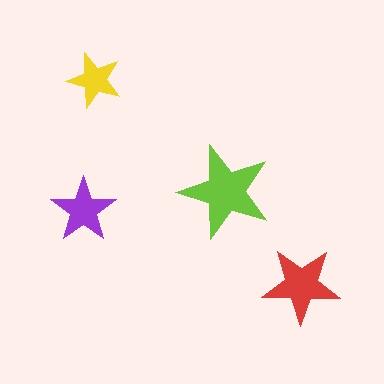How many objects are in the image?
There are 4 objects in the image.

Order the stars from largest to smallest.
the lime one, the red one, the purple one, the yellow one.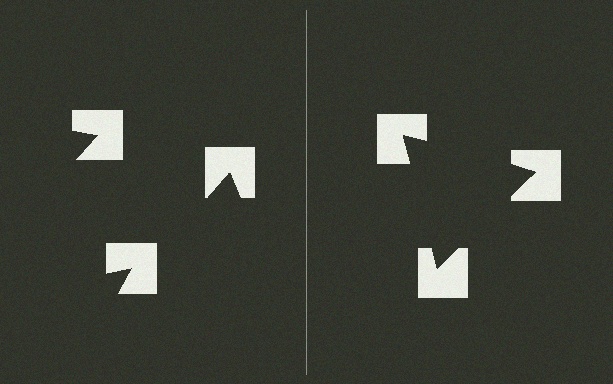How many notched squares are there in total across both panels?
6 — 3 on each side.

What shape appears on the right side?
An illusory triangle.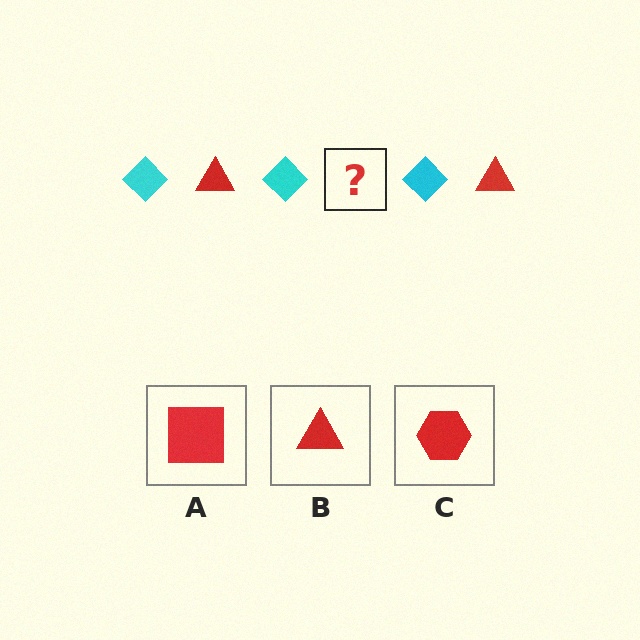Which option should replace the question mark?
Option B.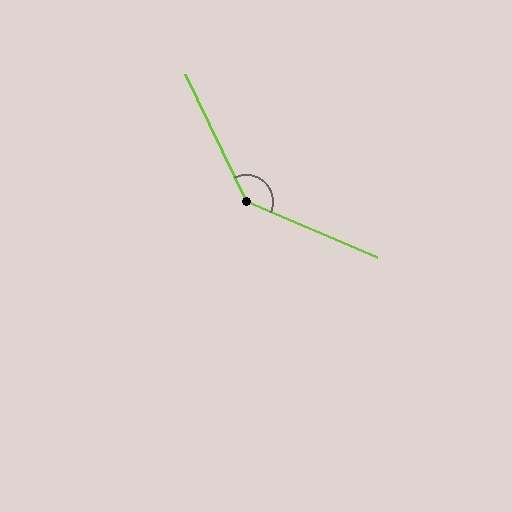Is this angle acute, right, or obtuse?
It is obtuse.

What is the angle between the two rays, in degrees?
Approximately 139 degrees.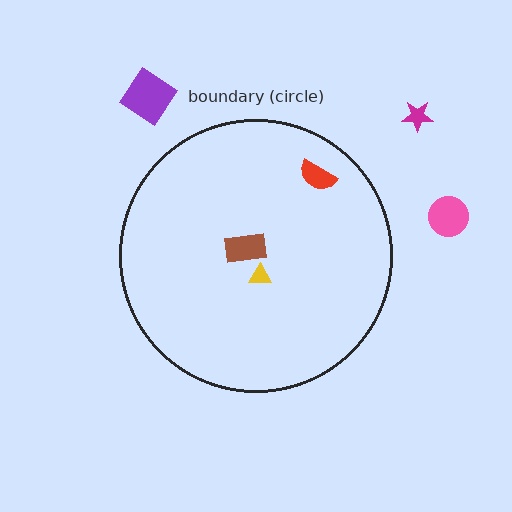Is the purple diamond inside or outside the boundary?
Outside.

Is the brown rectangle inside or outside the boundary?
Inside.